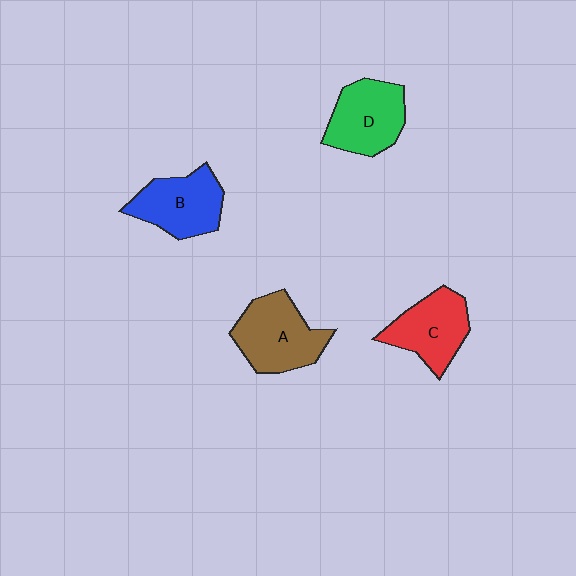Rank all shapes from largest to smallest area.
From largest to smallest: A (brown), D (green), B (blue), C (red).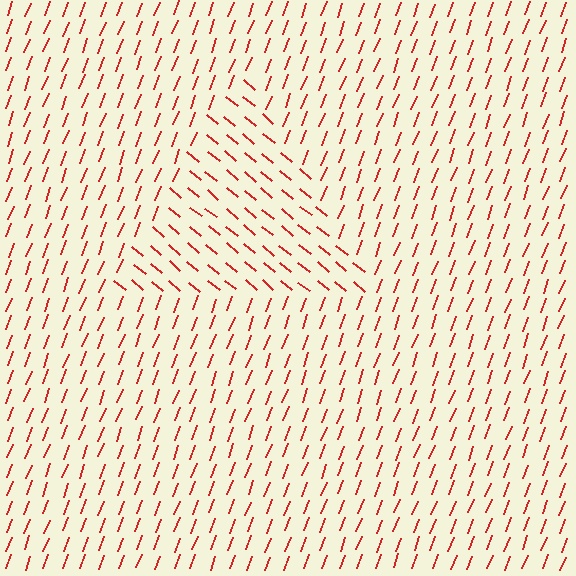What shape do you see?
I see a triangle.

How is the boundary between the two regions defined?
The boundary is defined purely by a change in line orientation (approximately 71 degrees difference). All lines are the same color and thickness.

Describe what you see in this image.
The image is filled with small red line segments. A triangle region in the image has lines oriented differently from the surrounding lines, creating a visible texture boundary.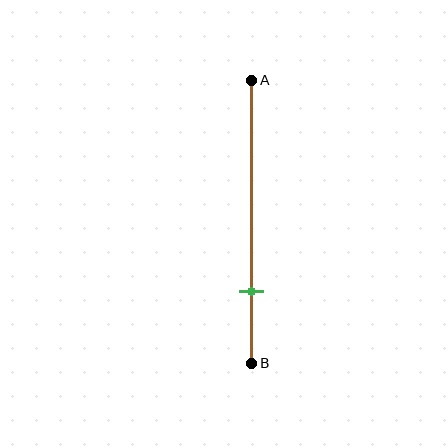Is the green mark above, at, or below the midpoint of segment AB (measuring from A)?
The green mark is below the midpoint of segment AB.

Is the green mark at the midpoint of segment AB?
No, the mark is at about 75% from A, not at the 50% midpoint.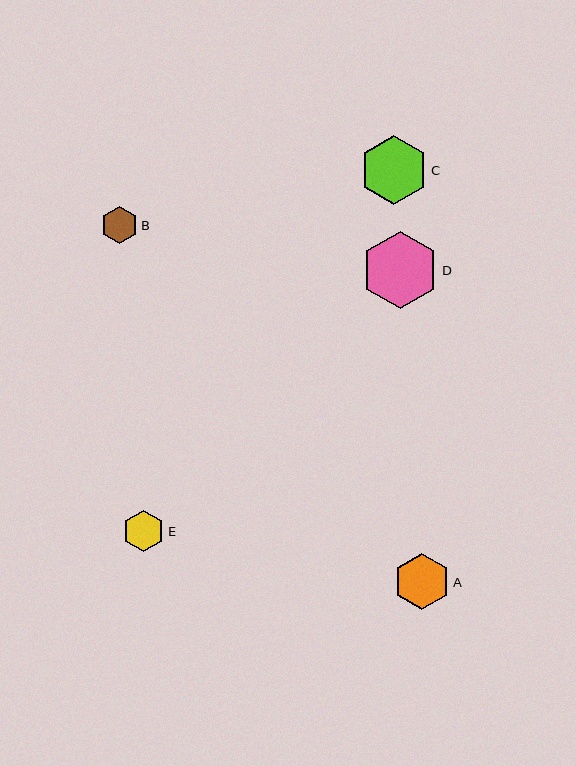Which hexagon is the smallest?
Hexagon B is the smallest with a size of approximately 37 pixels.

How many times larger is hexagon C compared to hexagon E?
Hexagon C is approximately 1.7 times the size of hexagon E.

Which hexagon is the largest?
Hexagon D is the largest with a size of approximately 78 pixels.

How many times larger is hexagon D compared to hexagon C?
Hexagon D is approximately 1.1 times the size of hexagon C.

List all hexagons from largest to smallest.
From largest to smallest: D, C, A, E, B.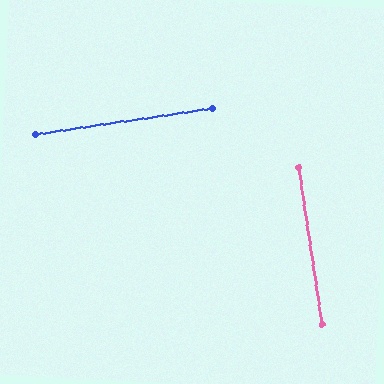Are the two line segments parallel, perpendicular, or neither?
Perpendicular — they meet at approximately 90°.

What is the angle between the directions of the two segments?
Approximately 90 degrees.